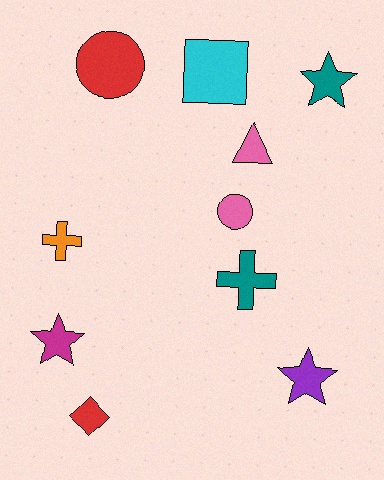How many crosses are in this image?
There are 2 crosses.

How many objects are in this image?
There are 10 objects.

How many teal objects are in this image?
There are 2 teal objects.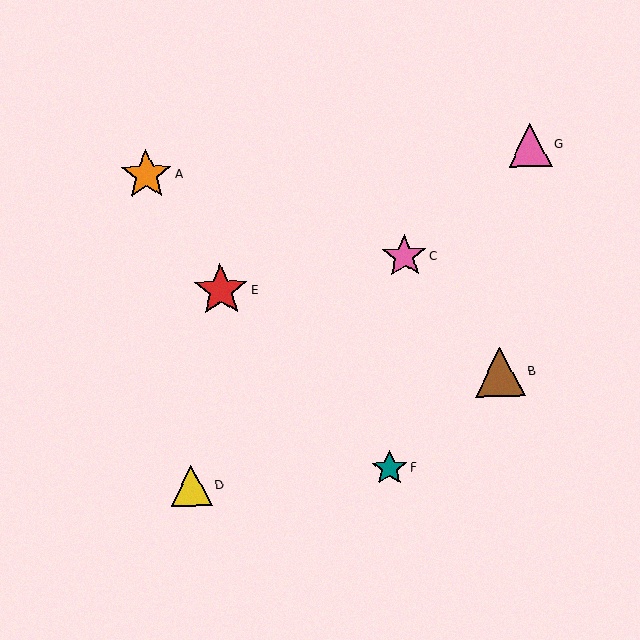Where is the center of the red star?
The center of the red star is at (221, 290).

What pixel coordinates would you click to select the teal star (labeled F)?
Click at (389, 468) to select the teal star F.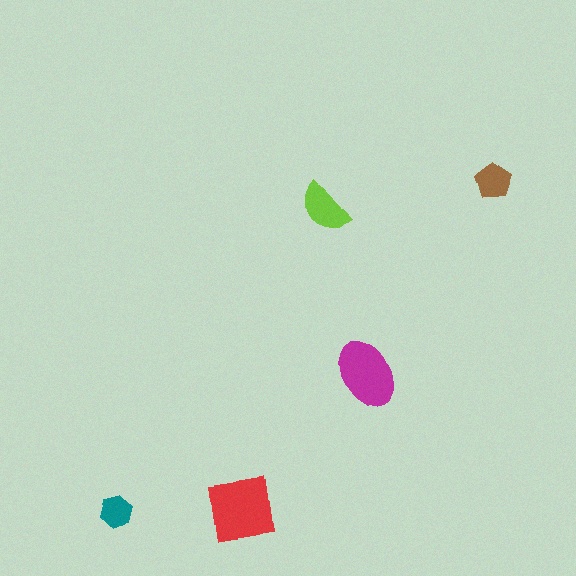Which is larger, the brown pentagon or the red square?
The red square.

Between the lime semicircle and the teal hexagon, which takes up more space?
The lime semicircle.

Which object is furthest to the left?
The teal hexagon is leftmost.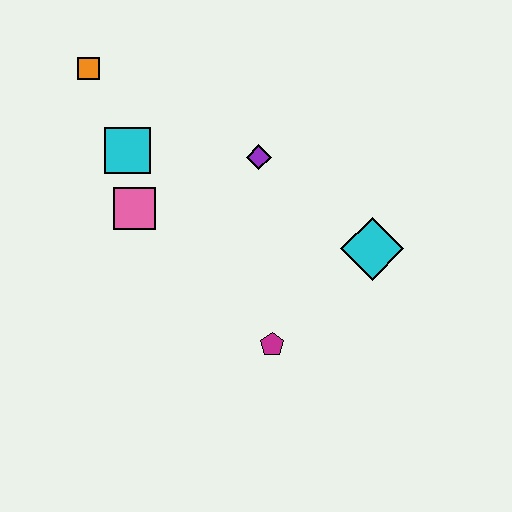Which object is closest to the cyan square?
The pink square is closest to the cyan square.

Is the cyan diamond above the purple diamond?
No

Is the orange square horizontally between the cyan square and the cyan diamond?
No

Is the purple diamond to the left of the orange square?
No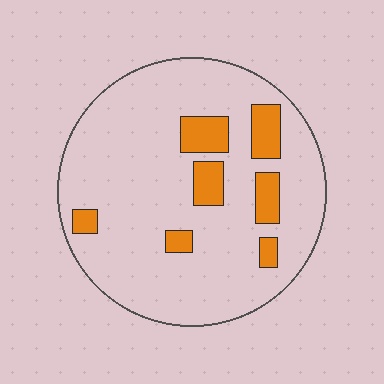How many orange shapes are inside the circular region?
7.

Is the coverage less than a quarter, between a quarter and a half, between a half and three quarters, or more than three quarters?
Less than a quarter.